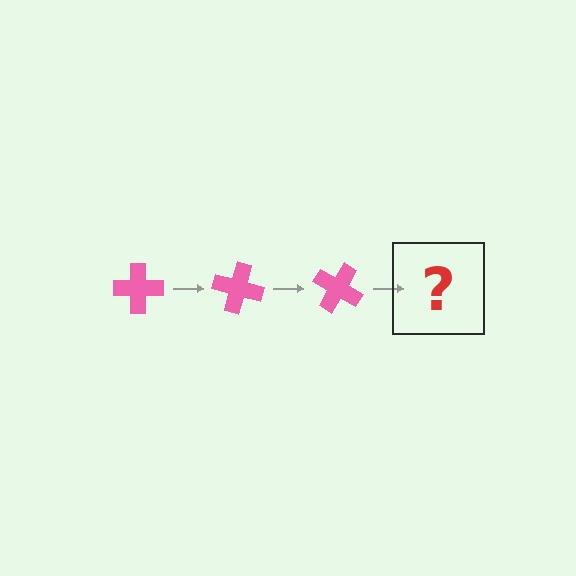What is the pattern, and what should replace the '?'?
The pattern is that the cross rotates 15 degrees each step. The '?' should be a pink cross rotated 45 degrees.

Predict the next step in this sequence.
The next step is a pink cross rotated 45 degrees.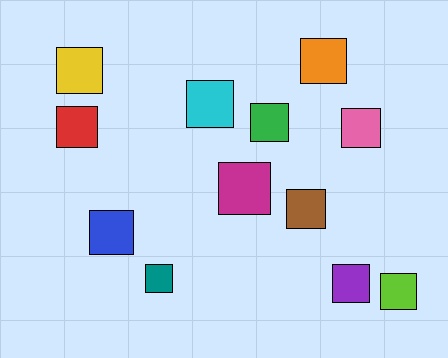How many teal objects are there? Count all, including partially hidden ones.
There is 1 teal object.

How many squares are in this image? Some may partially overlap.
There are 12 squares.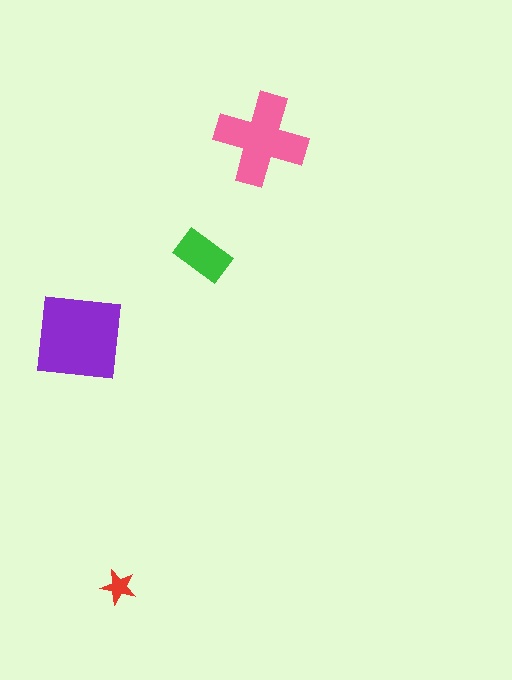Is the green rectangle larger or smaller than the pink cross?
Smaller.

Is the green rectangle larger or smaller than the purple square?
Smaller.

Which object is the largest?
The purple square.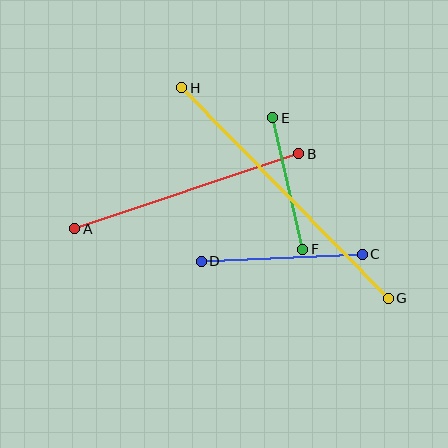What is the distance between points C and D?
The distance is approximately 161 pixels.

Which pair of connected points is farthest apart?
Points G and H are farthest apart.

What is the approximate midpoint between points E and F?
The midpoint is at approximately (288, 184) pixels.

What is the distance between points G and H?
The distance is approximately 295 pixels.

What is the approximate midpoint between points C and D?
The midpoint is at approximately (282, 258) pixels.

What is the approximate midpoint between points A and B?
The midpoint is at approximately (187, 191) pixels.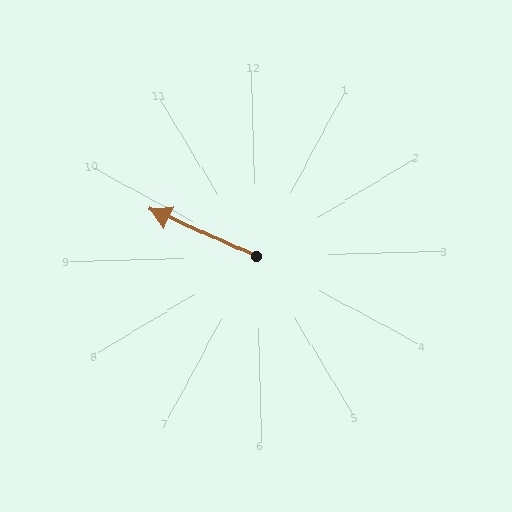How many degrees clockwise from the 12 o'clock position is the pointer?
Approximately 295 degrees.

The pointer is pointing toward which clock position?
Roughly 10 o'clock.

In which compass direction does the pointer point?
Northwest.